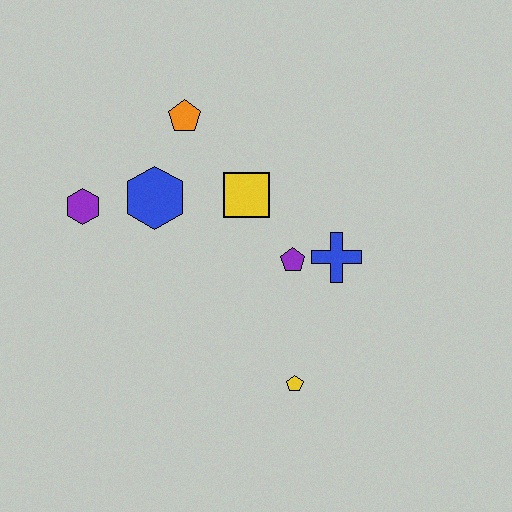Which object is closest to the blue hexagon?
The purple hexagon is closest to the blue hexagon.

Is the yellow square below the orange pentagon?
Yes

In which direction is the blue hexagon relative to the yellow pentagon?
The blue hexagon is above the yellow pentagon.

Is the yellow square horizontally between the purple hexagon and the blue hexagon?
No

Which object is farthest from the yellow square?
The yellow pentagon is farthest from the yellow square.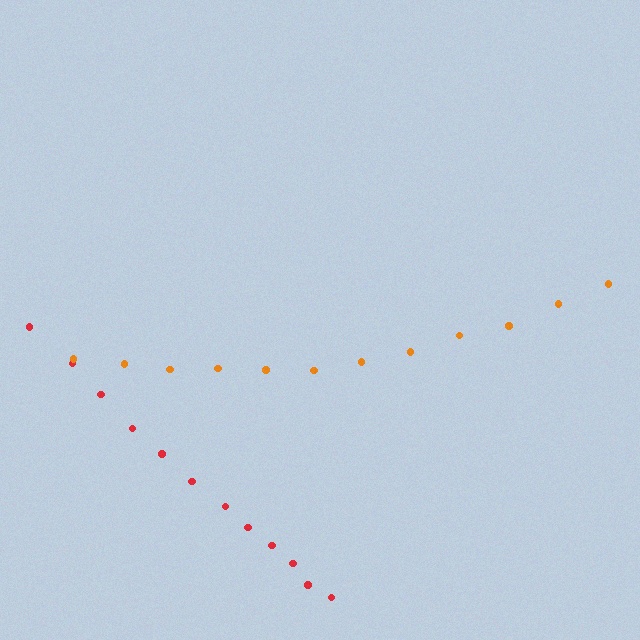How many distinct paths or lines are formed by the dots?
There are 2 distinct paths.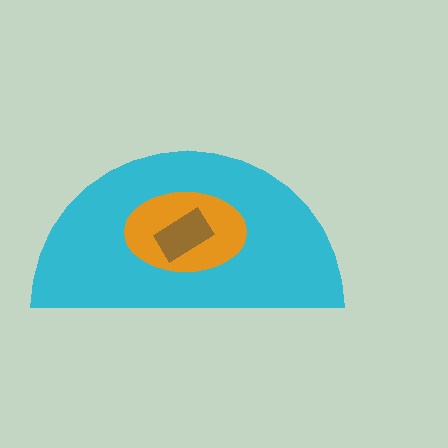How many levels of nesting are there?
3.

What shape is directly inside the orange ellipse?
The brown rectangle.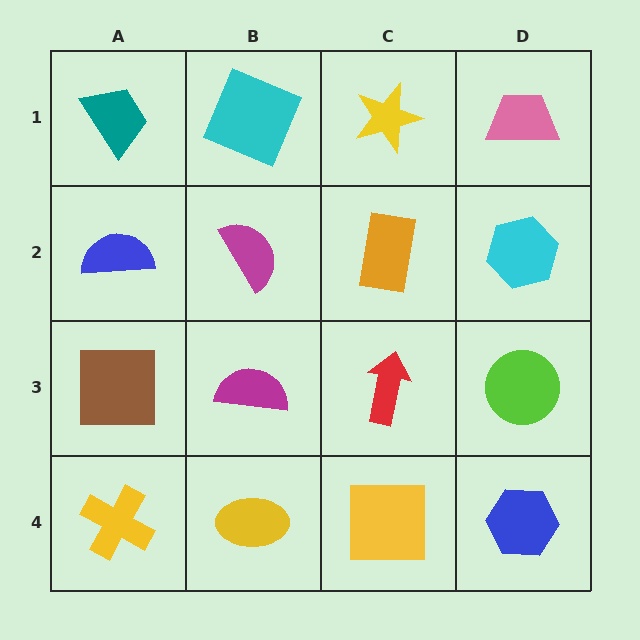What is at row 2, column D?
A cyan hexagon.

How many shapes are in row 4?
4 shapes.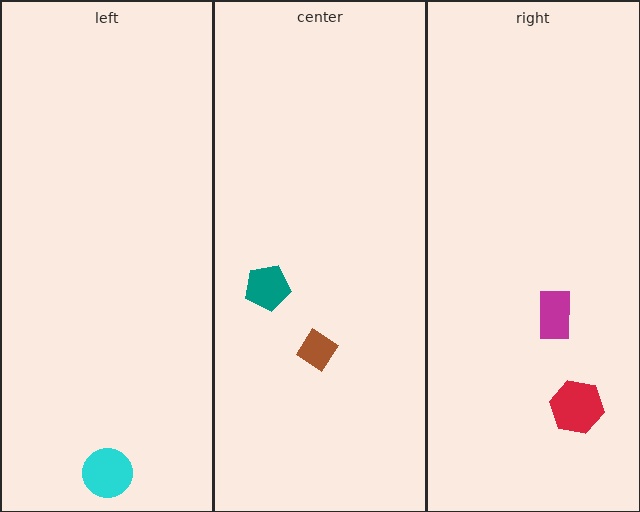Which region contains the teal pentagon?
The center region.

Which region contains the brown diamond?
The center region.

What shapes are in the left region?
The cyan circle.